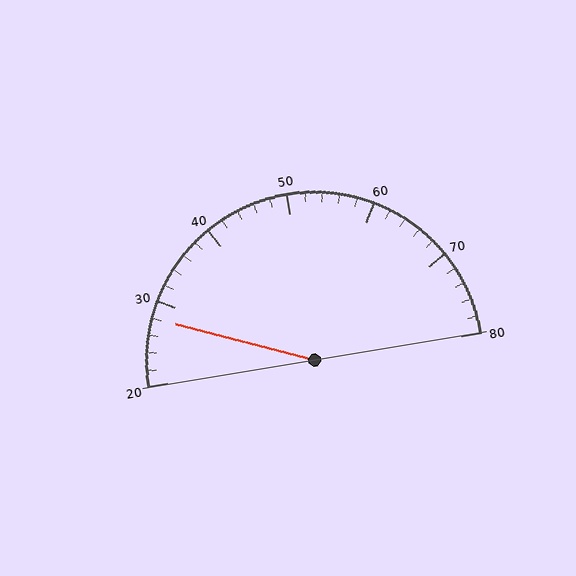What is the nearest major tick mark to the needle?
The nearest major tick mark is 30.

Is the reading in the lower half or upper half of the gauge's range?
The reading is in the lower half of the range (20 to 80).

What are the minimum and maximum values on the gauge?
The gauge ranges from 20 to 80.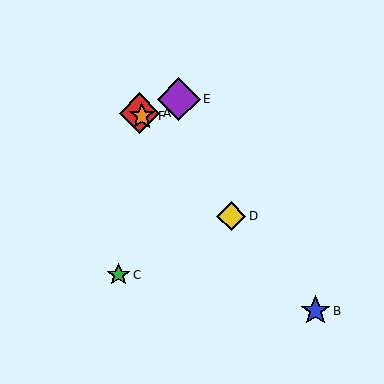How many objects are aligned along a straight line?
4 objects (A, B, D, F) are aligned along a straight line.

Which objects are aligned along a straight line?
Objects A, B, D, F are aligned along a straight line.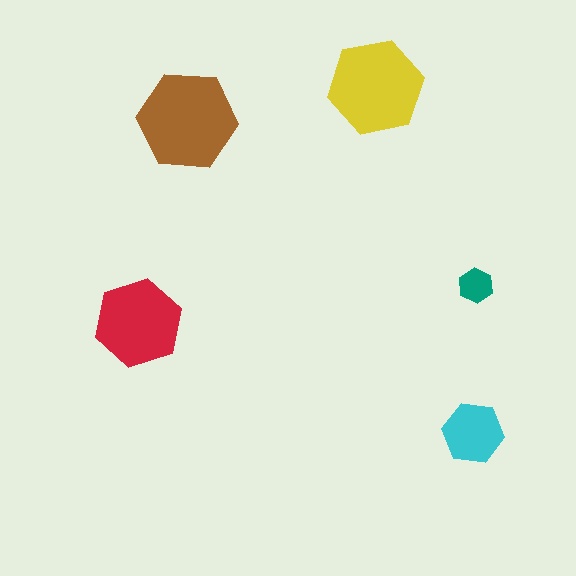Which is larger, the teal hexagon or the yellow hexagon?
The yellow one.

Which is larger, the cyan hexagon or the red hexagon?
The red one.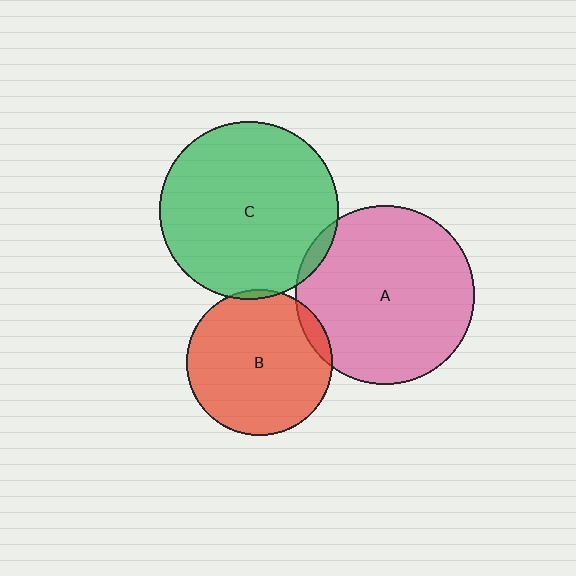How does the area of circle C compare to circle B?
Approximately 1.5 times.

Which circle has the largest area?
Circle A (pink).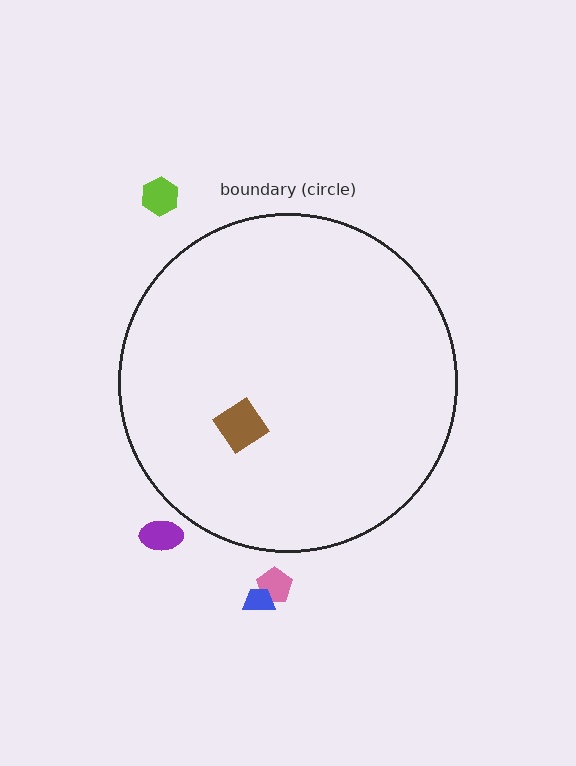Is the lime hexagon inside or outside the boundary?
Outside.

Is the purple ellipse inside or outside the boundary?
Outside.